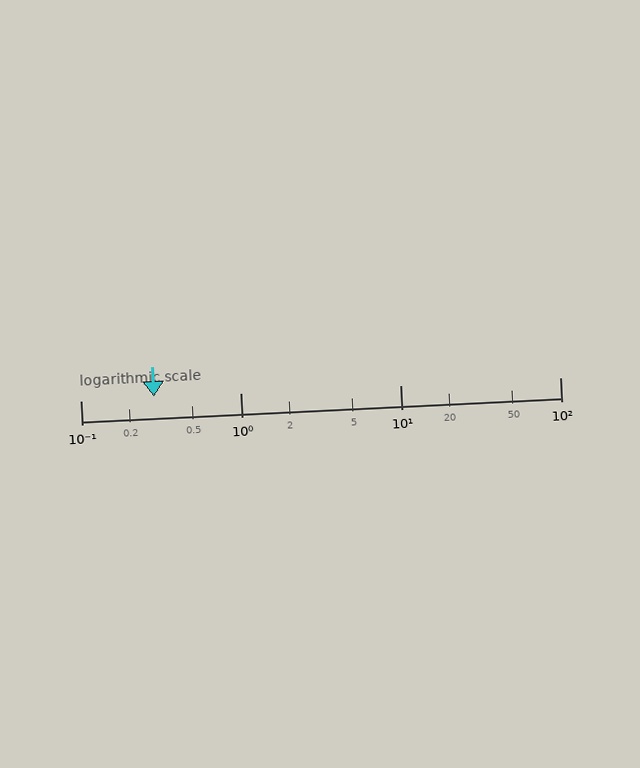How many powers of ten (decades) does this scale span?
The scale spans 3 decades, from 0.1 to 100.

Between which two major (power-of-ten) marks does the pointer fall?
The pointer is between 0.1 and 1.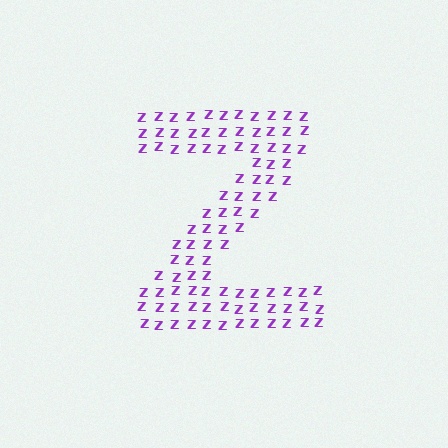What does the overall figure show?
The overall figure shows the letter Z.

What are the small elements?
The small elements are letter Z's.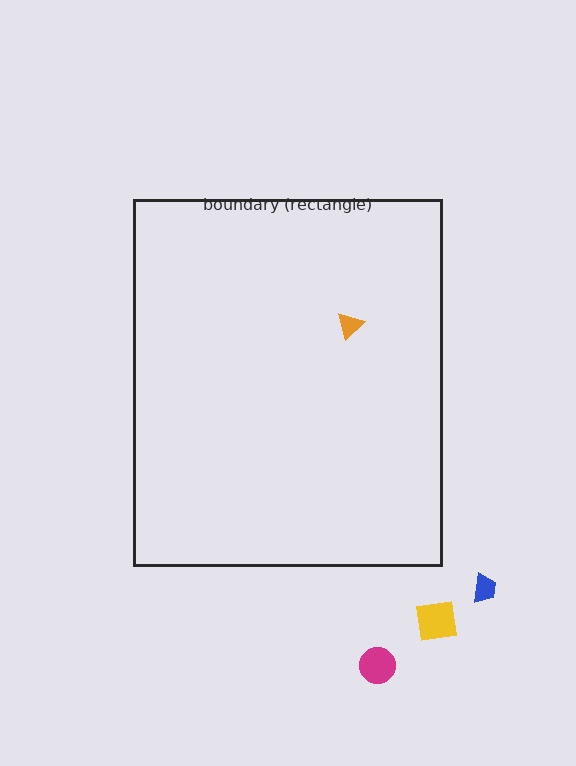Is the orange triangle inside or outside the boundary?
Inside.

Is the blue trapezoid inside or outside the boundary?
Outside.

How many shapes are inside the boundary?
1 inside, 3 outside.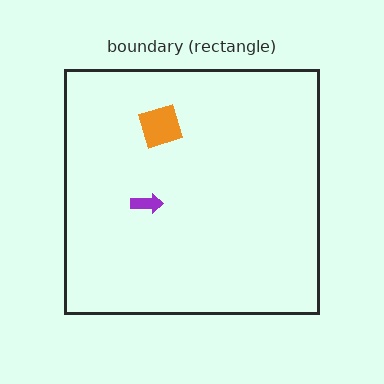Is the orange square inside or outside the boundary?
Inside.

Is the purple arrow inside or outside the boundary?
Inside.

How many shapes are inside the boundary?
2 inside, 0 outside.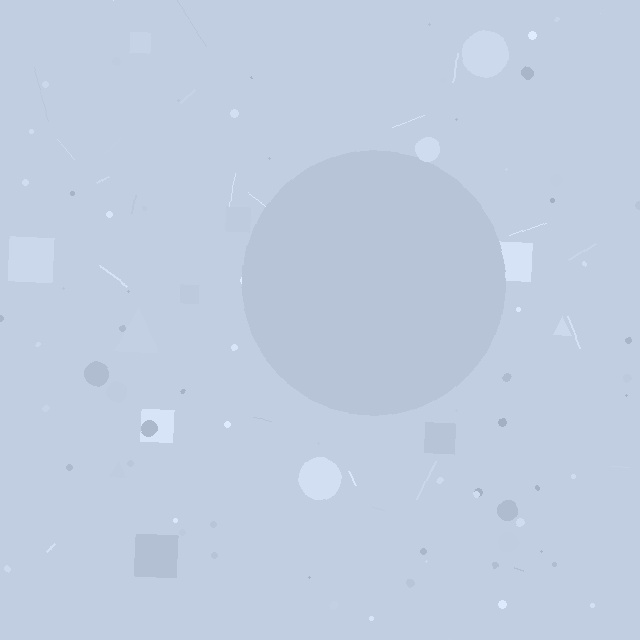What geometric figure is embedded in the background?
A circle is embedded in the background.